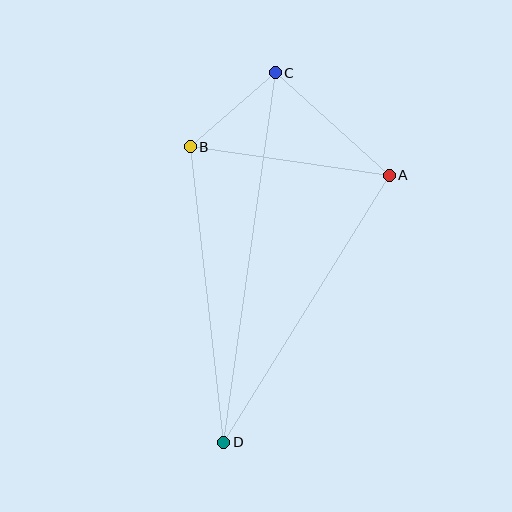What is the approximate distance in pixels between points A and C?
The distance between A and C is approximately 153 pixels.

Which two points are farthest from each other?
Points C and D are farthest from each other.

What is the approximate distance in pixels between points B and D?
The distance between B and D is approximately 297 pixels.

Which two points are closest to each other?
Points B and C are closest to each other.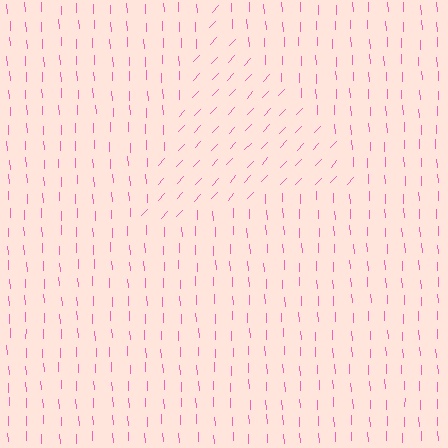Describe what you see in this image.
The image is filled with small pink line segments. A triangle region in the image has lines oriented differently from the surrounding lines, creating a visible texture boundary.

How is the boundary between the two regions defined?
The boundary is defined purely by a change in line orientation (approximately 45 degrees difference). All lines are the same color and thickness.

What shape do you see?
I see a triangle.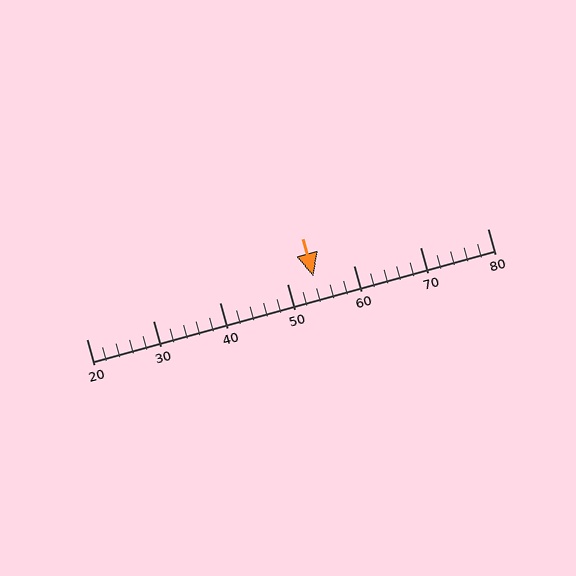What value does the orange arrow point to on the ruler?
The orange arrow points to approximately 54.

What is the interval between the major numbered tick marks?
The major tick marks are spaced 10 units apart.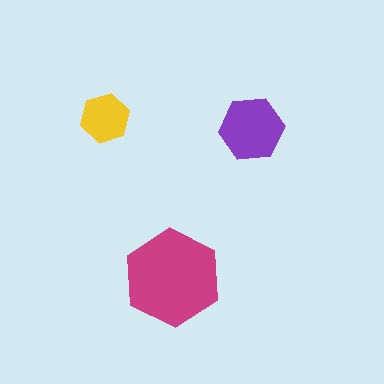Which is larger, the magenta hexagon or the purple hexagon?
The magenta one.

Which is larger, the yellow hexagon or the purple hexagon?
The purple one.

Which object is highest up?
The yellow hexagon is topmost.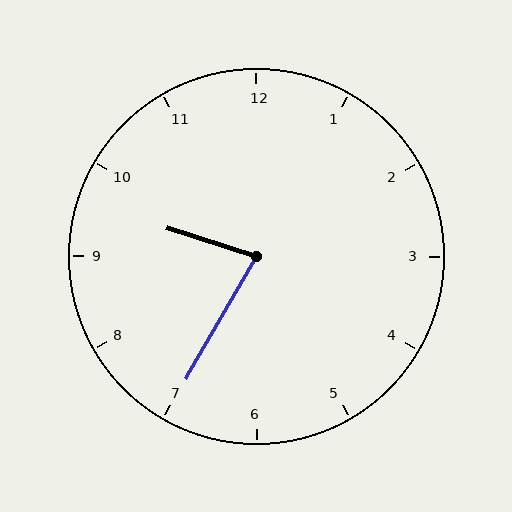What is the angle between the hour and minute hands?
Approximately 78 degrees.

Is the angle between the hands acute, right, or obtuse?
It is acute.